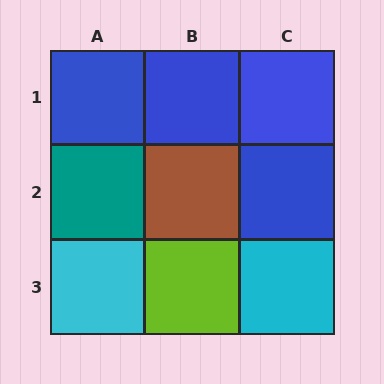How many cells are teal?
1 cell is teal.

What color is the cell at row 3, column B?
Lime.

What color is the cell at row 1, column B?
Blue.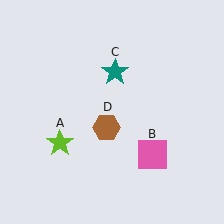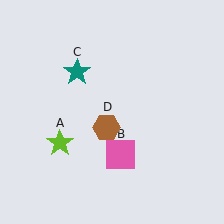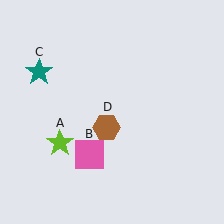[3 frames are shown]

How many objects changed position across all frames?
2 objects changed position: pink square (object B), teal star (object C).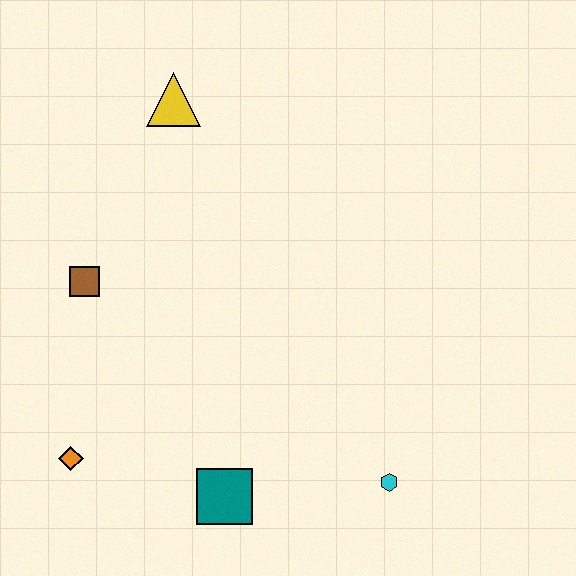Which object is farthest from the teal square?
The yellow triangle is farthest from the teal square.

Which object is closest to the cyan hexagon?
The teal square is closest to the cyan hexagon.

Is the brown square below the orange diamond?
No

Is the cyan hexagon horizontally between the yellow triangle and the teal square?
No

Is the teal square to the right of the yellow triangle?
Yes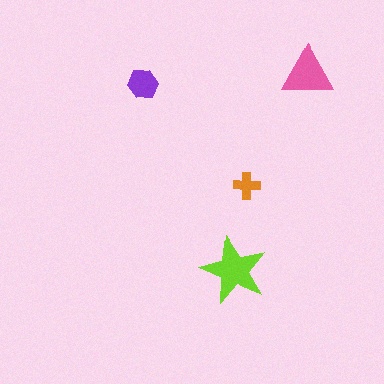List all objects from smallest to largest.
The orange cross, the purple hexagon, the pink triangle, the lime star.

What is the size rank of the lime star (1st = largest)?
1st.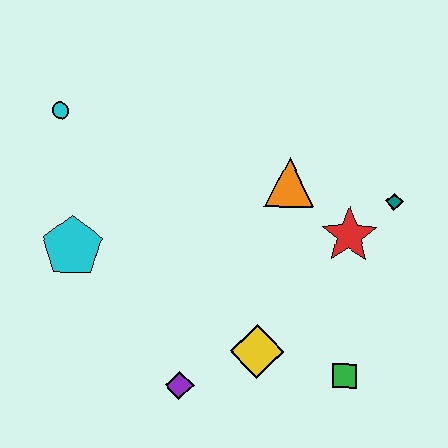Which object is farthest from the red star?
The cyan circle is farthest from the red star.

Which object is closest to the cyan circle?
The cyan pentagon is closest to the cyan circle.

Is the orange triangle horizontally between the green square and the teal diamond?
No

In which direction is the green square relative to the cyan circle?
The green square is to the right of the cyan circle.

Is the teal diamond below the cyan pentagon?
No